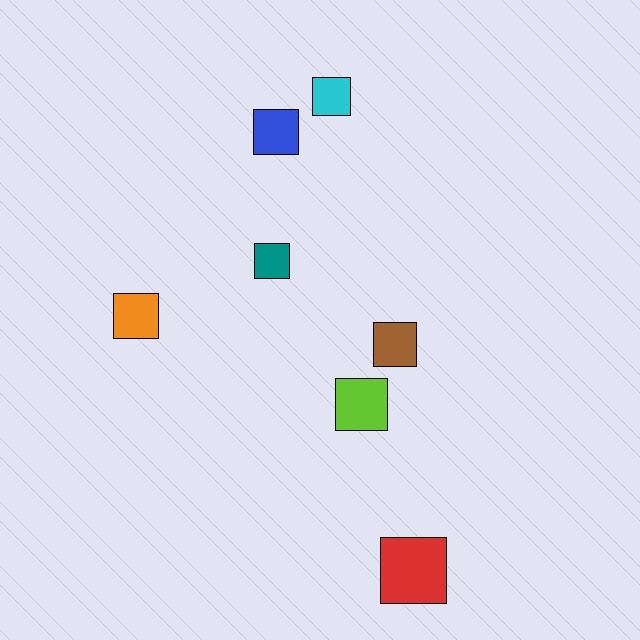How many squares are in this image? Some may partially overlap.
There are 7 squares.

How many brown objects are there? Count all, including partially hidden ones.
There is 1 brown object.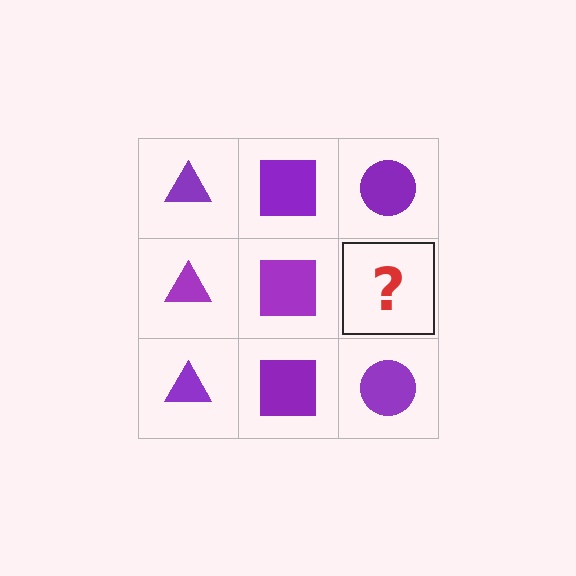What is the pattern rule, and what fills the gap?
The rule is that each column has a consistent shape. The gap should be filled with a purple circle.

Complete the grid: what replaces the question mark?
The question mark should be replaced with a purple circle.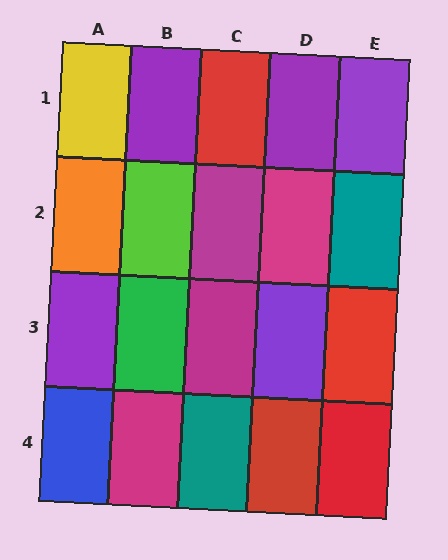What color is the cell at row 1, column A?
Yellow.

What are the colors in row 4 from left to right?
Blue, magenta, teal, red, red.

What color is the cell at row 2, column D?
Magenta.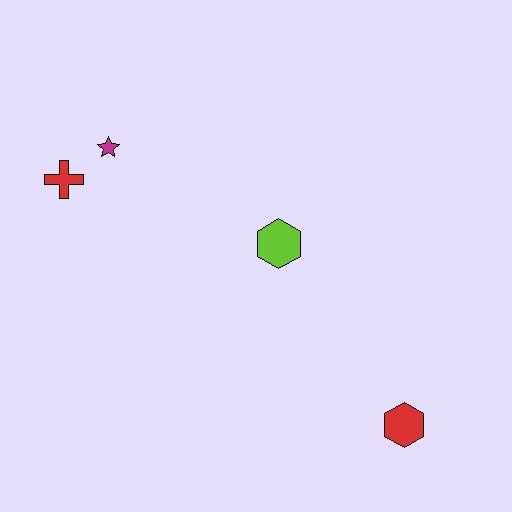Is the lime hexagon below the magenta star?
Yes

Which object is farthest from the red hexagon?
The red cross is farthest from the red hexagon.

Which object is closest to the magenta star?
The red cross is closest to the magenta star.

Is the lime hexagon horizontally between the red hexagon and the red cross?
Yes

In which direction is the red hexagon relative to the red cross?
The red hexagon is to the right of the red cross.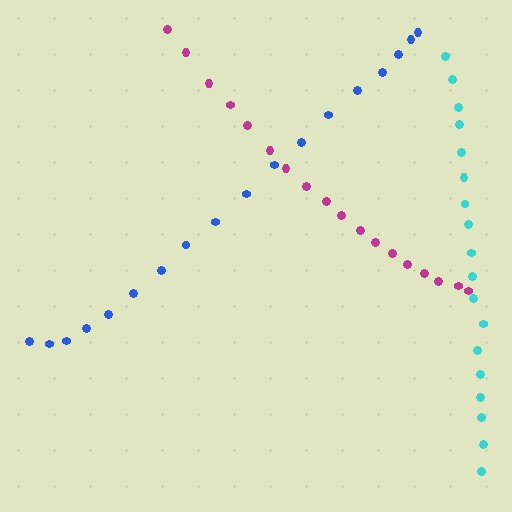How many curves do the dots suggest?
There are 3 distinct paths.